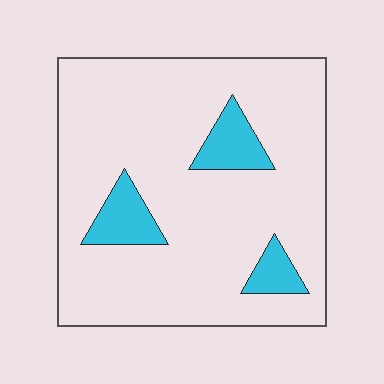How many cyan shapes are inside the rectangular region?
3.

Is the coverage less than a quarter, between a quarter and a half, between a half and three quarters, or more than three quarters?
Less than a quarter.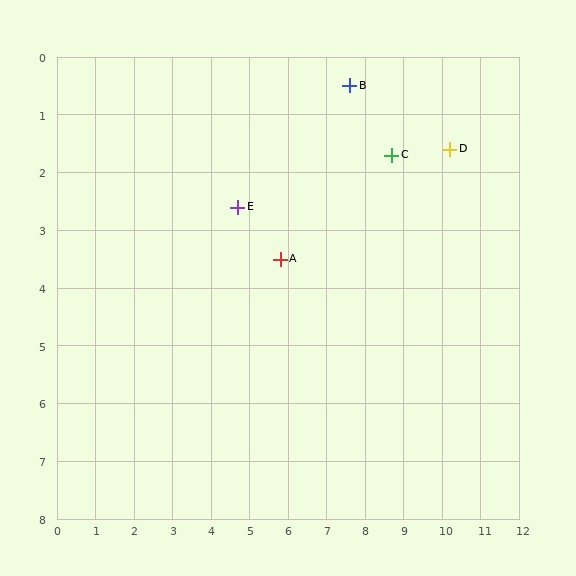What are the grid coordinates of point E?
Point E is at approximately (4.7, 2.6).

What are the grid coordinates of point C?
Point C is at approximately (8.7, 1.7).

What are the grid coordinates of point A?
Point A is at approximately (5.8, 3.5).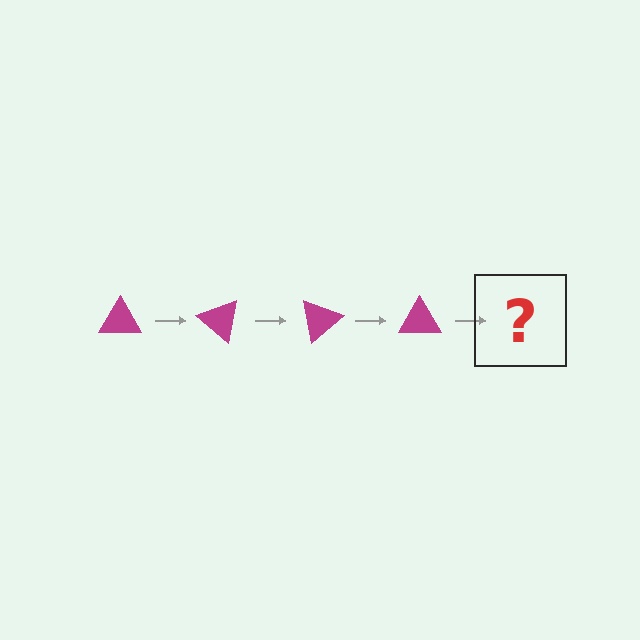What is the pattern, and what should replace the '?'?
The pattern is that the triangle rotates 40 degrees each step. The '?' should be a magenta triangle rotated 160 degrees.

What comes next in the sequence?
The next element should be a magenta triangle rotated 160 degrees.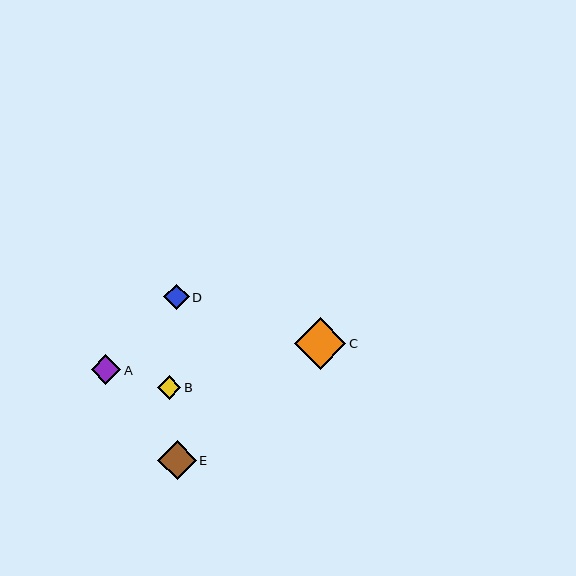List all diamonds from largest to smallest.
From largest to smallest: C, E, A, D, B.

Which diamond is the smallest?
Diamond B is the smallest with a size of approximately 23 pixels.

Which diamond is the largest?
Diamond C is the largest with a size of approximately 52 pixels.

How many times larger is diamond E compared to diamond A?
Diamond E is approximately 1.3 times the size of diamond A.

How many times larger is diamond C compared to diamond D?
Diamond C is approximately 2.0 times the size of diamond D.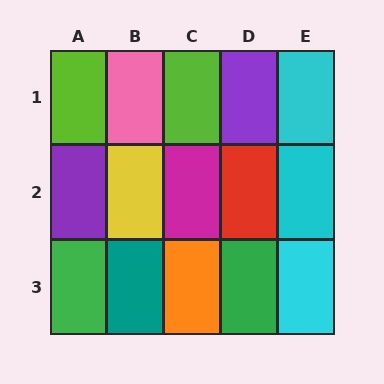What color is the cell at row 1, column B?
Pink.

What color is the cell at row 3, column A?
Green.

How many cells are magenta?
1 cell is magenta.